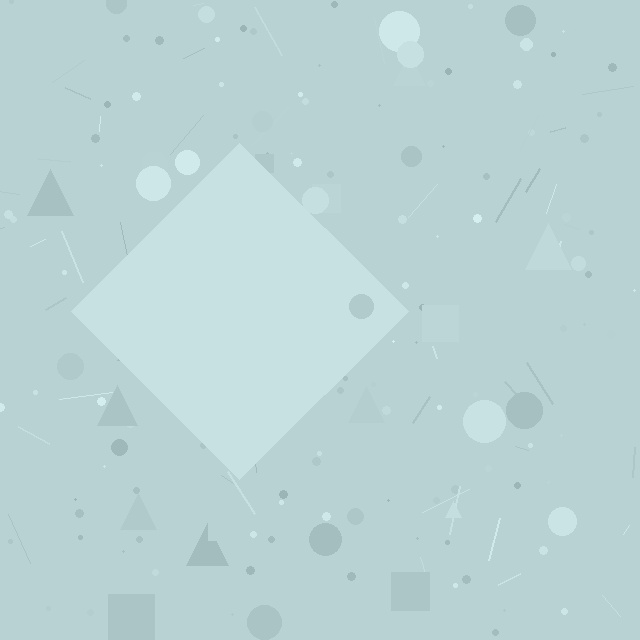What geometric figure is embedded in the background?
A diamond is embedded in the background.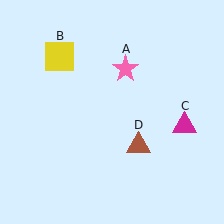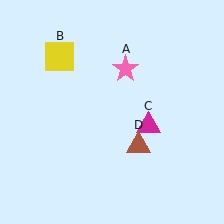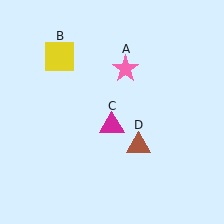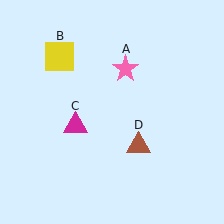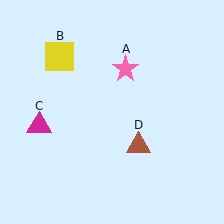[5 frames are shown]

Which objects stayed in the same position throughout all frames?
Pink star (object A) and yellow square (object B) and brown triangle (object D) remained stationary.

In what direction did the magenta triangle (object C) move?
The magenta triangle (object C) moved left.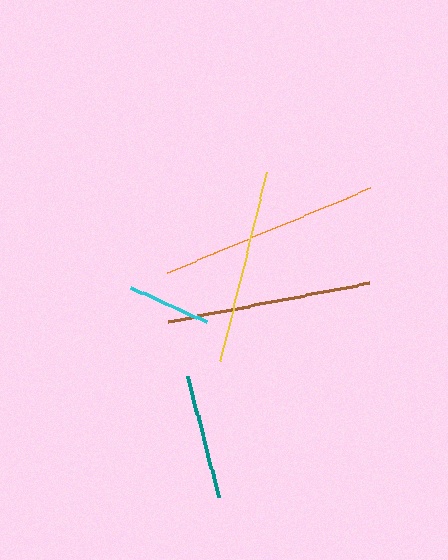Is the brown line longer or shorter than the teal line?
The brown line is longer than the teal line.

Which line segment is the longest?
The orange line is the longest at approximately 221 pixels.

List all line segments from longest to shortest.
From longest to shortest: orange, brown, yellow, teal, cyan.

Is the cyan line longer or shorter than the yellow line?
The yellow line is longer than the cyan line.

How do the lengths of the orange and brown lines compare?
The orange and brown lines are approximately the same length.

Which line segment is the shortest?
The cyan line is the shortest at approximately 83 pixels.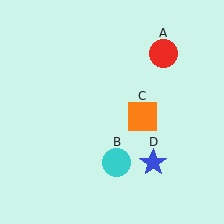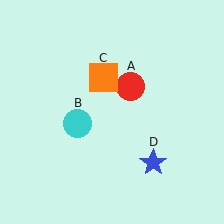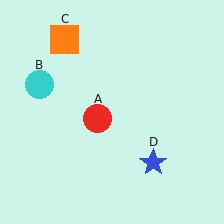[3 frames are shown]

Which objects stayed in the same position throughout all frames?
Blue star (object D) remained stationary.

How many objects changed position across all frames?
3 objects changed position: red circle (object A), cyan circle (object B), orange square (object C).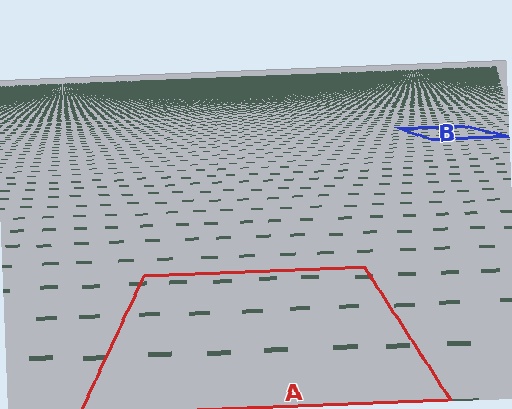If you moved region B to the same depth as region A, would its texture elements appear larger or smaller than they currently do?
They would appear larger. At a closer depth, the same texture elements are projected at a bigger on-screen size.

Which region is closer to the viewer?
Region A is closer. The texture elements there are larger and more spread out.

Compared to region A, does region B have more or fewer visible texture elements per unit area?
Region B has more texture elements per unit area — they are packed more densely because it is farther away.